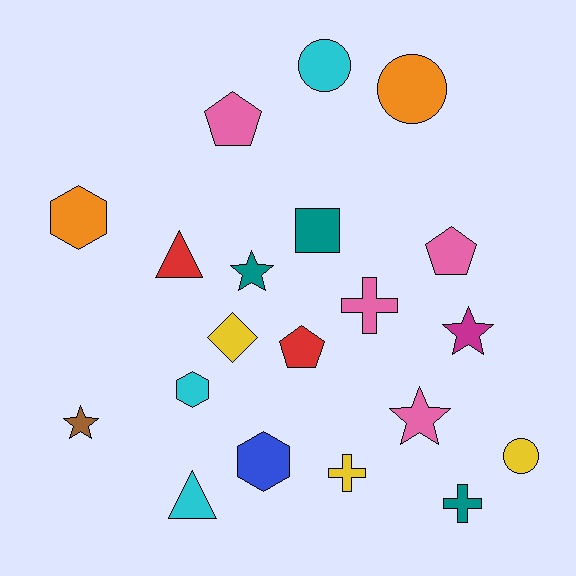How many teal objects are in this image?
There are 3 teal objects.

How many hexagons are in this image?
There are 3 hexagons.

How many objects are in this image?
There are 20 objects.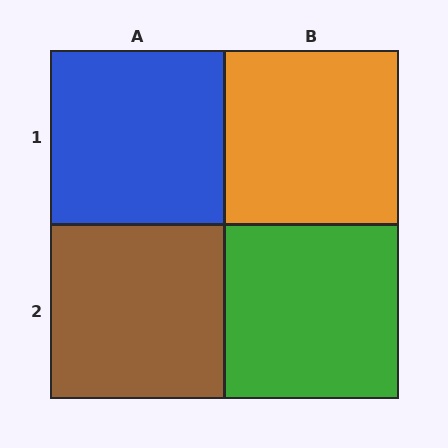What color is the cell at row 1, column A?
Blue.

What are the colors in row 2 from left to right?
Brown, green.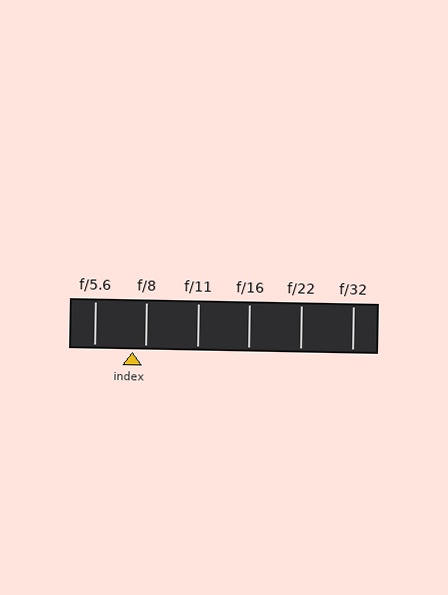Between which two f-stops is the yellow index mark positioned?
The index mark is between f/5.6 and f/8.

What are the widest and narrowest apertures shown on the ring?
The widest aperture shown is f/5.6 and the narrowest is f/32.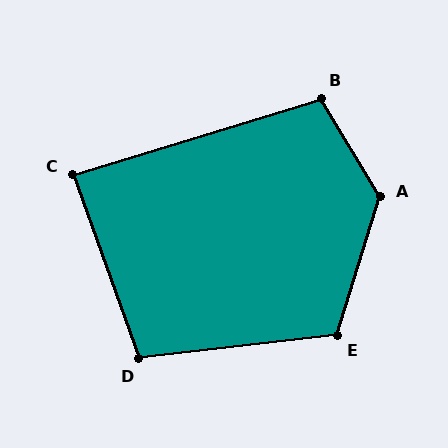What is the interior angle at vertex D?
Approximately 103 degrees (obtuse).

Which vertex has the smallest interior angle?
C, at approximately 87 degrees.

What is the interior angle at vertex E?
Approximately 114 degrees (obtuse).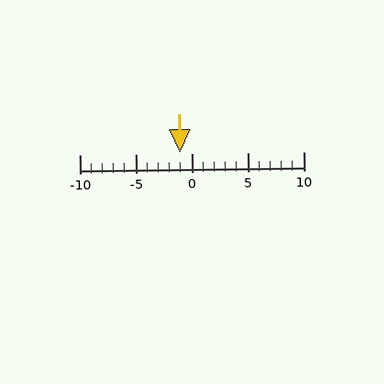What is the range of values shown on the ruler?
The ruler shows values from -10 to 10.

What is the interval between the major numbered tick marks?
The major tick marks are spaced 5 units apart.